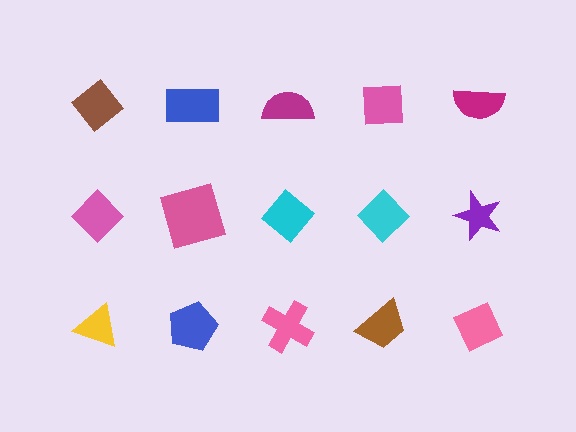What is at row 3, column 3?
A pink cross.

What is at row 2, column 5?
A purple star.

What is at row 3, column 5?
A pink diamond.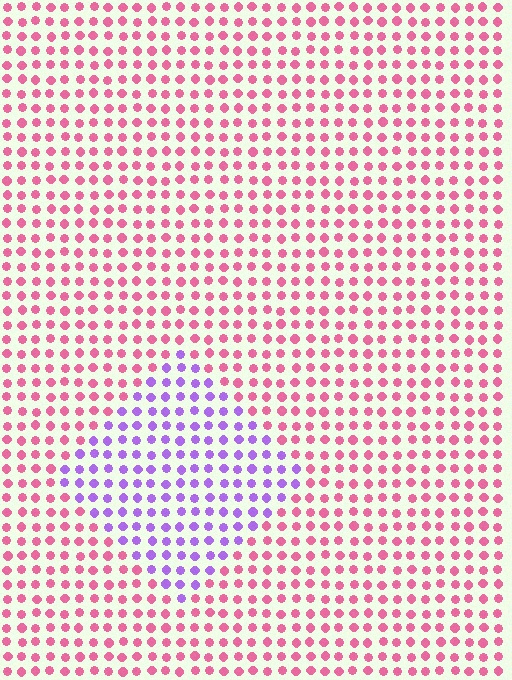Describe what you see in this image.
The image is filled with small pink elements in a uniform arrangement. A diamond-shaped region is visible where the elements are tinted to a slightly different hue, forming a subtle color boundary.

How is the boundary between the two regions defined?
The boundary is defined purely by a slight shift in hue (about 63 degrees). Spacing, size, and orientation are identical on both sides.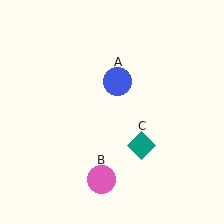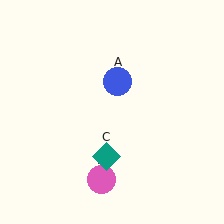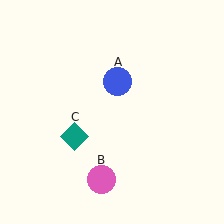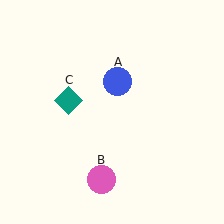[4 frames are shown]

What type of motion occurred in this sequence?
The teal diamond (object C) rotated clockwise around the center of the scene.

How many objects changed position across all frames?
1 object changed position: teal diamond (object C).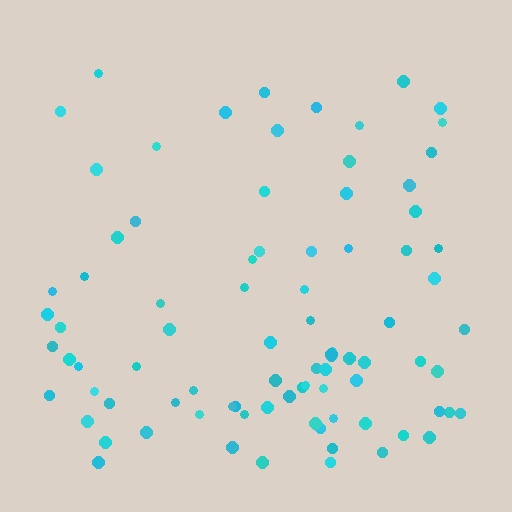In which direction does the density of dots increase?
From top to bottom, with the bottom side densest.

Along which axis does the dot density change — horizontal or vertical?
Vertical.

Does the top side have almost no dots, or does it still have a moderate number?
Still a moderate number, just noticeably fewer than the bottom.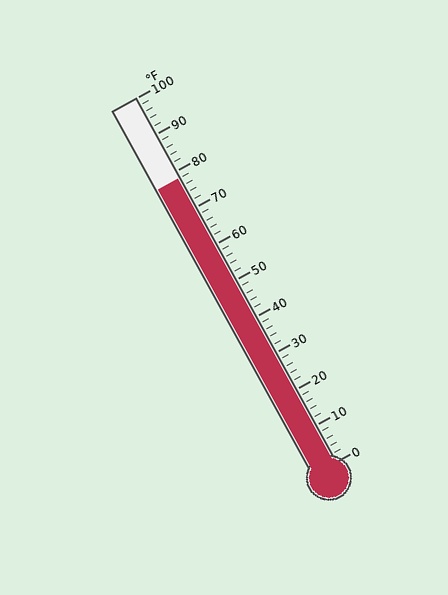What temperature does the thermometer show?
The thermometer shows approximately 78°F.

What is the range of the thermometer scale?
The thermometer scale ranges from 0°F to 100°F.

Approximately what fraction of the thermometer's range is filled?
The thermometer is filled to approximately 80% of its range.